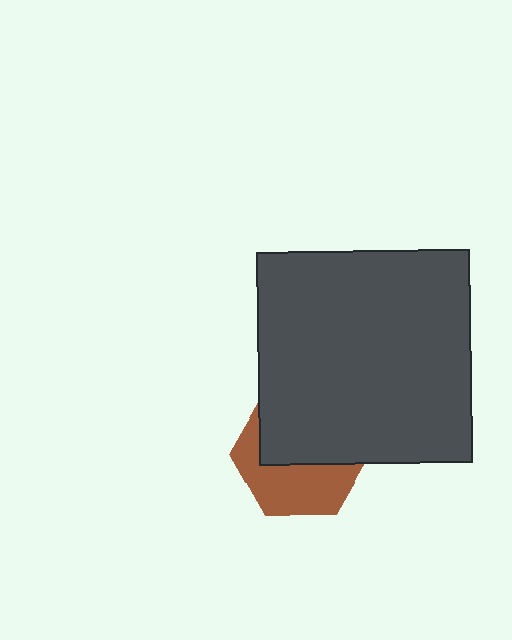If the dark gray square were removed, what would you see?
You would see the complete brown hexagon.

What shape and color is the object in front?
The object in front is a dark gray square.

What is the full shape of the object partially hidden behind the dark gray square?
The partially hidden object is a brown hexagon.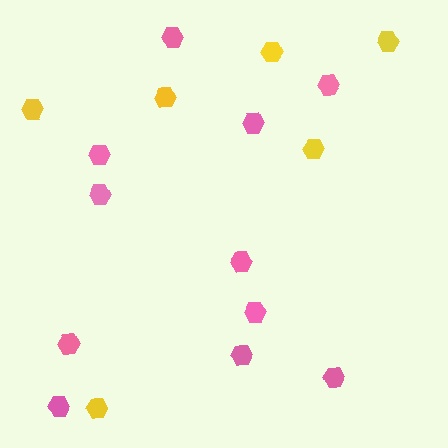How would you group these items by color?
There are 2 groups: one group of yellow hexagons (6) and one group of pink hexagons (11).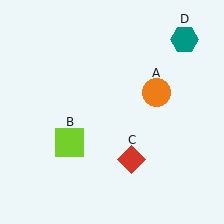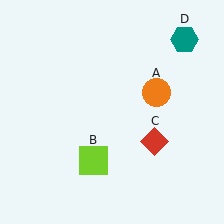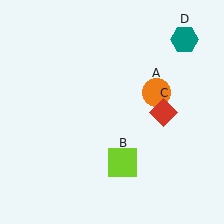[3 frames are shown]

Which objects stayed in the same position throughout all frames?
Orange circle (object A) and teal hexagon (object D) remained stationary.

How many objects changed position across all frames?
2 objects changed position: lime square (object B), red diamond (object C).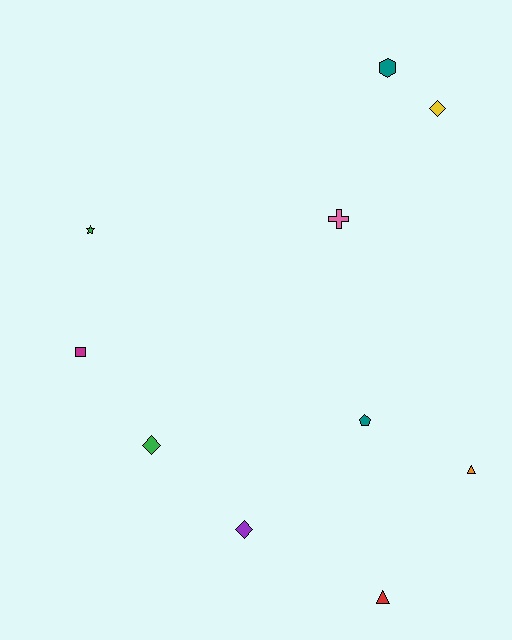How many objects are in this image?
There are 10 objects.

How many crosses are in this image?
There is 1 cross.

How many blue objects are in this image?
There are no blue objects.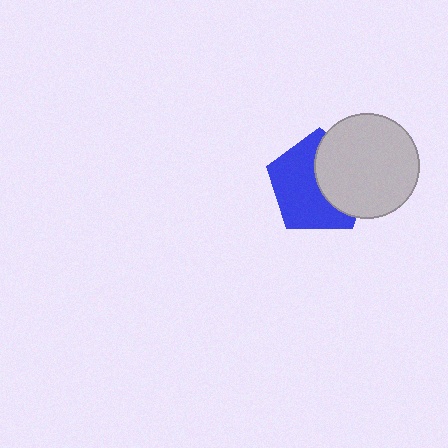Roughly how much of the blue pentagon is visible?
About half of it is visible (roughly 58%).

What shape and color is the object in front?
The object in front is a light gray circle.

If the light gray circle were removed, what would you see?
You would see the complete blue pentagon.